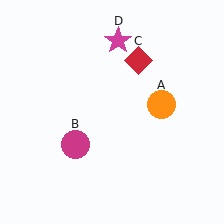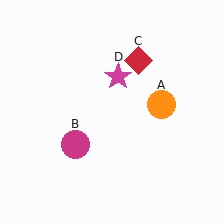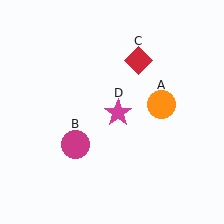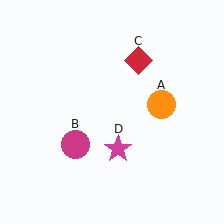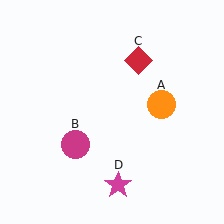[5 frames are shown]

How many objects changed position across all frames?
1 object changed position: magenta star (object D).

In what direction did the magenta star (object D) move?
The magenta star (object D) moved down.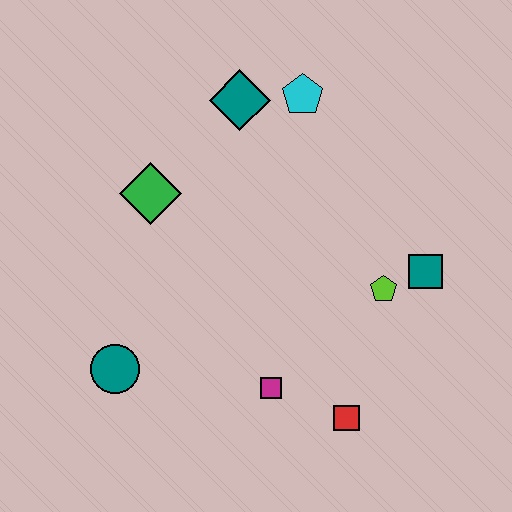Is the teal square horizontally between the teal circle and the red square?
No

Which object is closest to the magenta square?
The red square is closest to the magenta square.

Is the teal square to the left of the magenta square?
No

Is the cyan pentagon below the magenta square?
No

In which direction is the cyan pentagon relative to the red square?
The cyan pentagon is above the red square.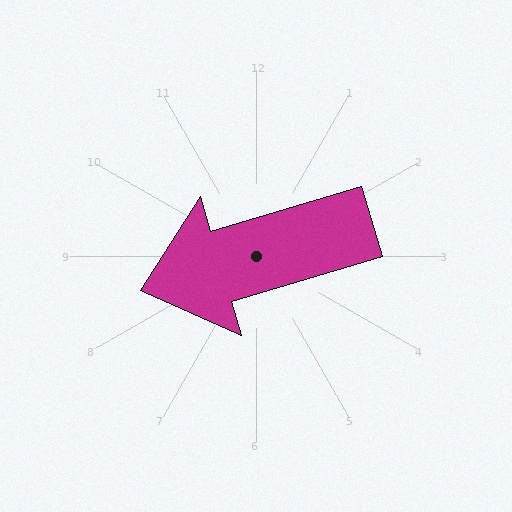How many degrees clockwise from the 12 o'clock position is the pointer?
Approximately 253 degrees.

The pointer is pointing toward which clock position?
Roughly 8 o'clock.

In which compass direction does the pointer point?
West.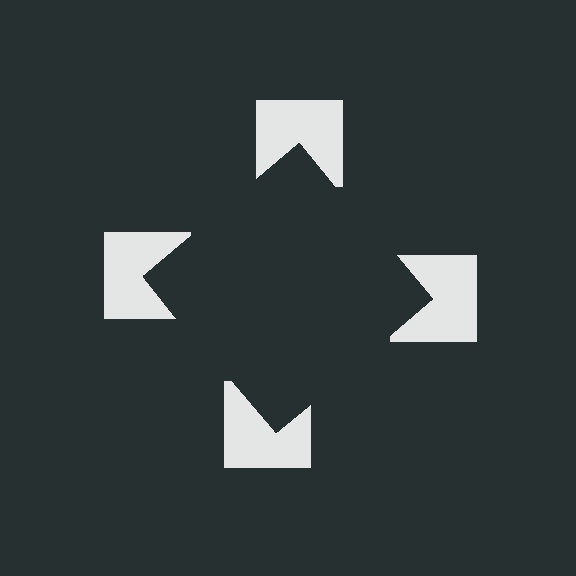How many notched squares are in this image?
There are 4 — one at each vertex of the illusory square.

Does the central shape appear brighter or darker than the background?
It typically appears slightly darker than the background, even though no actual brightness change is drawn.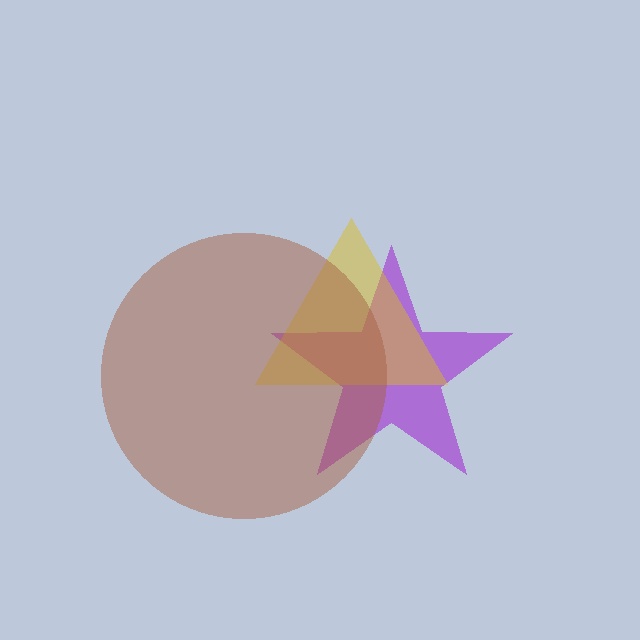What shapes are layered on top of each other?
The layered shapes are: a purple star, a yellow triangle, a brown circle.